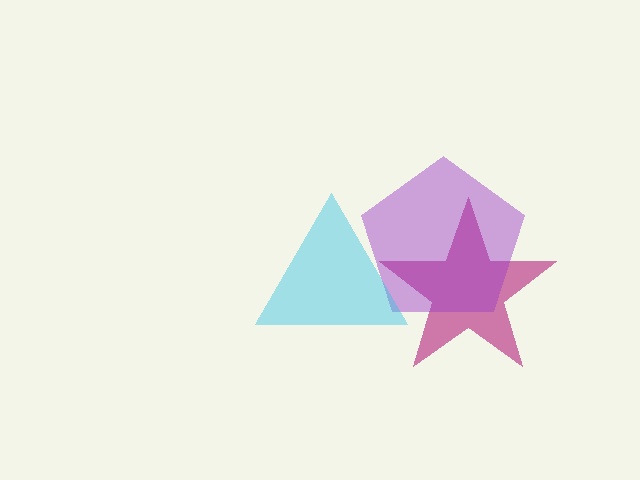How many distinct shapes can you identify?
There are 3 distinct shapes: a magenta star, a purple pentagon, a cyan triangle.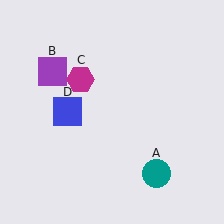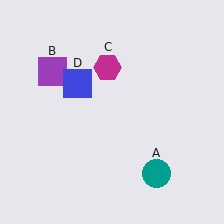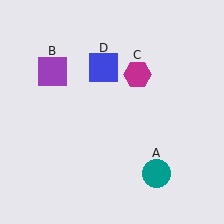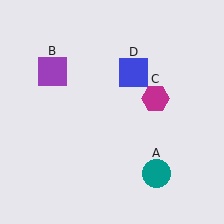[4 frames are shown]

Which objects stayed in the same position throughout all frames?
Teal circle (object A) and purple square (object B) remained stationary.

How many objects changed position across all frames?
2 objects changed position: magenta hexagon (object C), blue square (object D).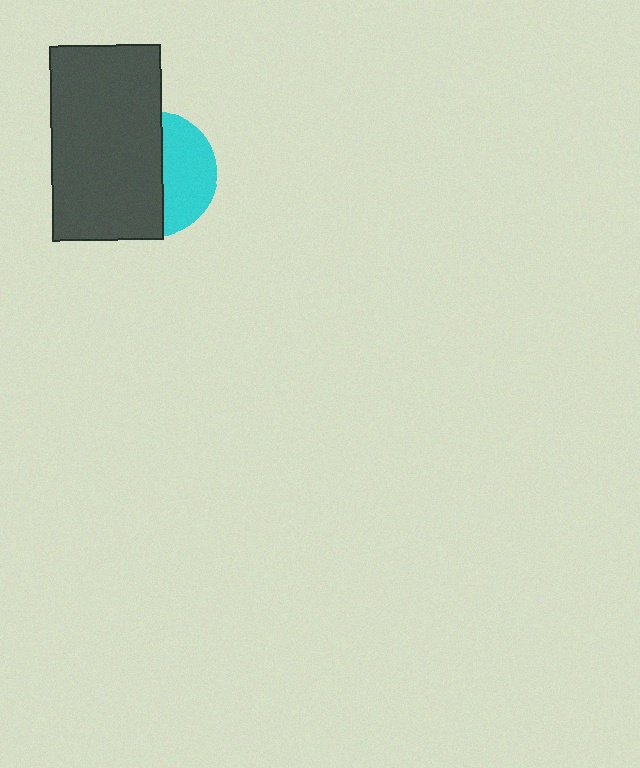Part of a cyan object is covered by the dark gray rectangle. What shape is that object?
It is a circle.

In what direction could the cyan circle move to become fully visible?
The cyan circle could move right. That would shift it out from behind the dark gray rectangle entirely.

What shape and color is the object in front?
The object in front is a dark gray rectangle.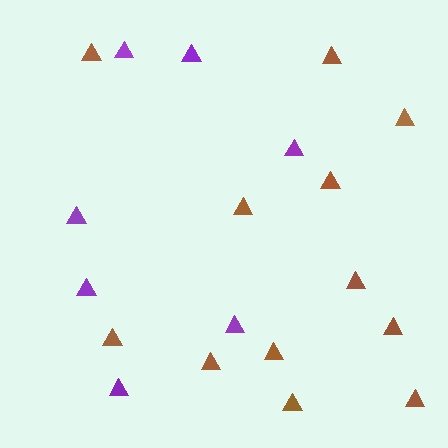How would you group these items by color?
There are 2 groups: one group of brown triangles (12) and one group of purple triangles (7).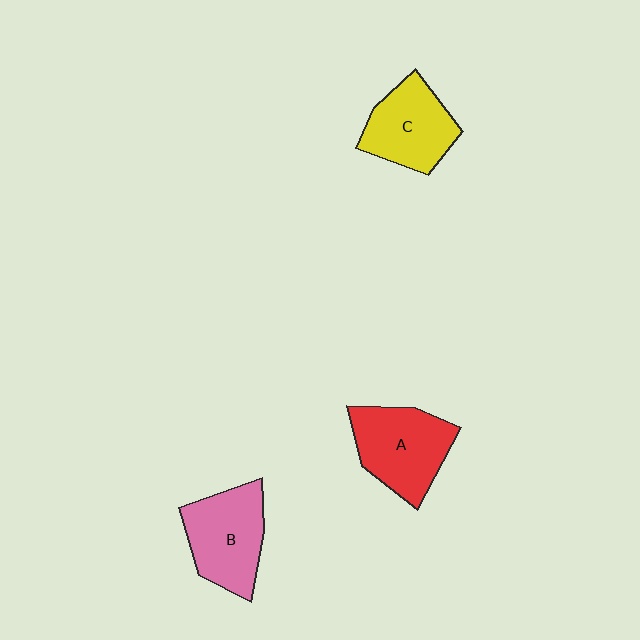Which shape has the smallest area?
Shape C (yellow).